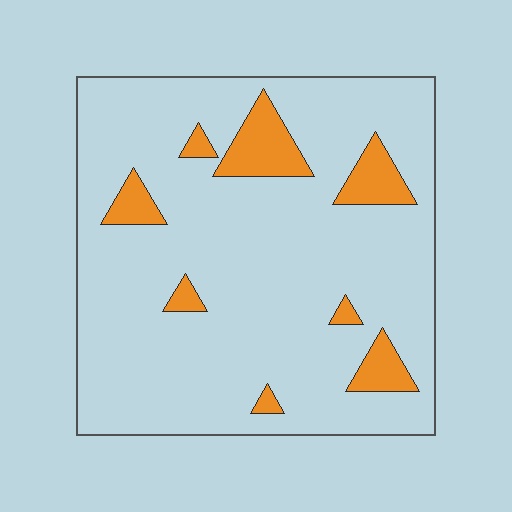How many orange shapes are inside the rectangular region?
8.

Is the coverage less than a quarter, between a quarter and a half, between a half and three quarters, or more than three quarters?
Less than a quarter.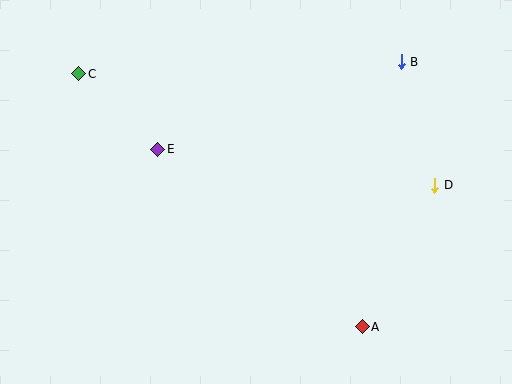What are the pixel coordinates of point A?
Point A is at (362, 327).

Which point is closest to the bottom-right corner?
Point A is closest to the bottom-right corner.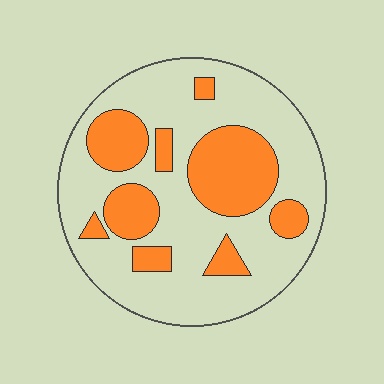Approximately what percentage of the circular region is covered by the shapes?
Approximately 30%.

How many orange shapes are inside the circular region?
9.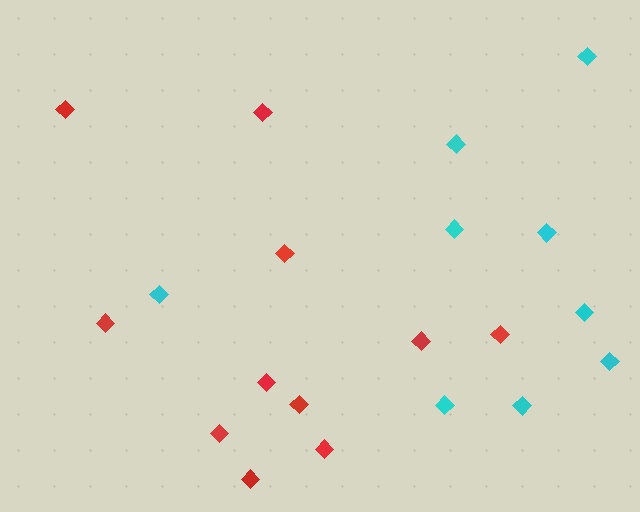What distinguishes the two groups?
There are 2 groups: one group of cyan diamonds (9) and one group of red diamonds (11).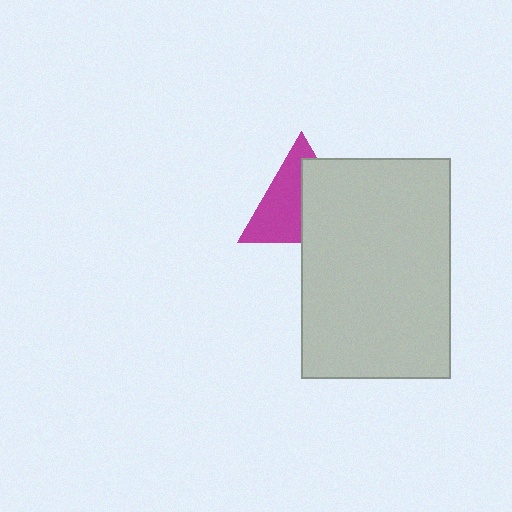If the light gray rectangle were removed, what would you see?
You would see the complete magenta triangle.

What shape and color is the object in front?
The object in front is a light gray rectangle.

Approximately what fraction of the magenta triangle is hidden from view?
Roughly 47% of the magenta triangle is hidden behind the light gray rectangle.